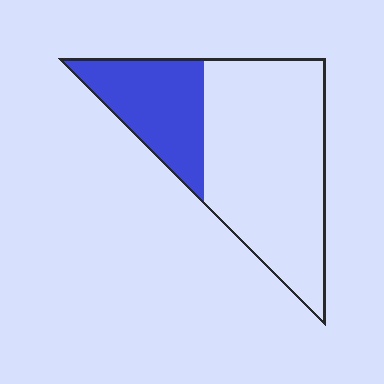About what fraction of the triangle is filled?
About one third (1/3).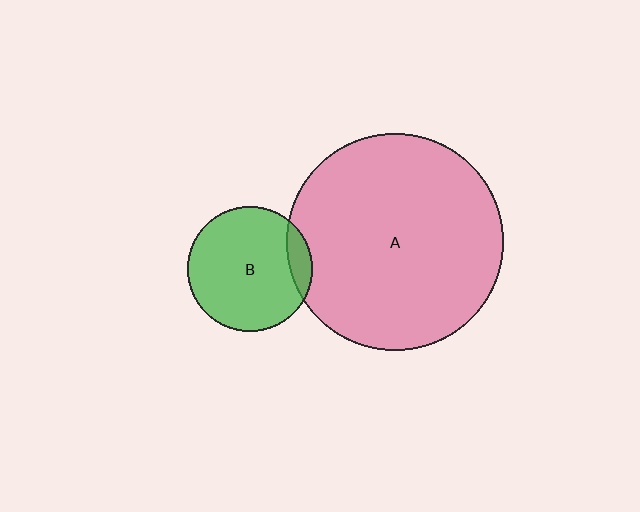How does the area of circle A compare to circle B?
Approximately 3.0 times.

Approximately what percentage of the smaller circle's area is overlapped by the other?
Approximately 10%.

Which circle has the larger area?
Circle A (pink).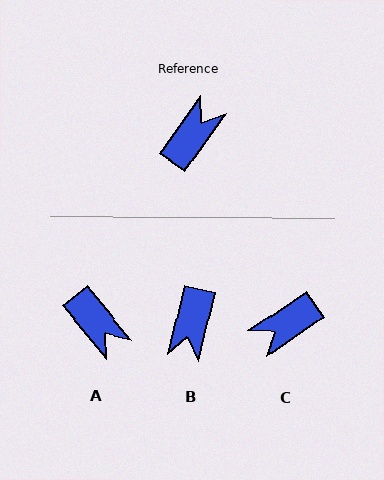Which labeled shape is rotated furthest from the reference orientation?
C, about 160 degrees away.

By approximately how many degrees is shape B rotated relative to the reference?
Approximately 158 degrees clockwise.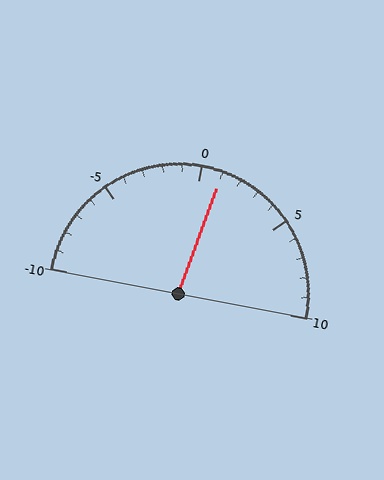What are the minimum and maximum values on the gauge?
The gauge ranges from -10 to 10.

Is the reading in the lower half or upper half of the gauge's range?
The reading is in the upper half of the range (-10 to 10).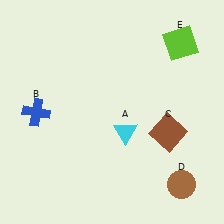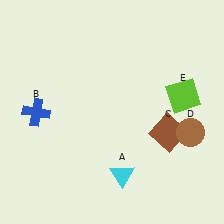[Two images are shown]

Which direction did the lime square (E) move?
The lime square (E) moved down.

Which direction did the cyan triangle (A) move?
The cyan triangle (A) moved down.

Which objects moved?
The objects that moved are: the cyan triangle (A), the brown circle (D), the lime square (E).